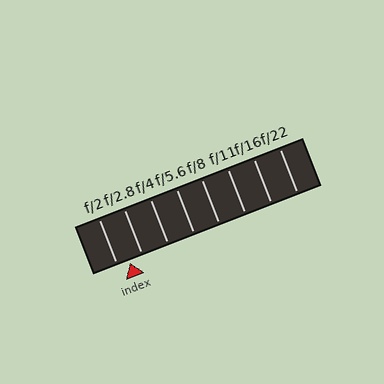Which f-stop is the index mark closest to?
The index mark is closest to f/2.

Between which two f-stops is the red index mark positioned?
The index mark is between f/2 and f/2.8.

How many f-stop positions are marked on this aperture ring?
There are 8 f-stop positions marked.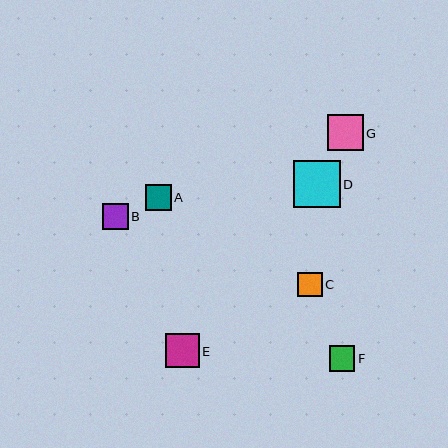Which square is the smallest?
Square C is the smallest with a size of approximately 25 pixels.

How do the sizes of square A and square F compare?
Square A and square F are approximately the same size.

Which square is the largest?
Square D is the largest with a size of approximately 47 pixels.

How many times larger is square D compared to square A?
Square D is approximately 1.8 times the size of square A.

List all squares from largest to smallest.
From largest to smallest: D, G, E, B, A, F, C.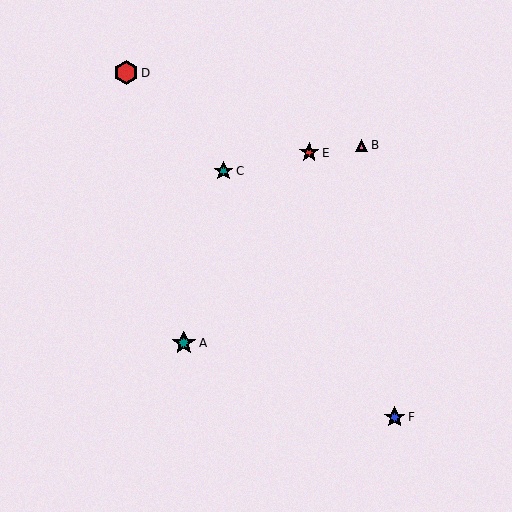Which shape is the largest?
The teal star (labeled A) is the largest.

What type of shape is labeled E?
Shape E is a red star.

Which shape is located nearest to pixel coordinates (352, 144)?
The pink triangle (labeled B) at (361, 145) is nearest to that location.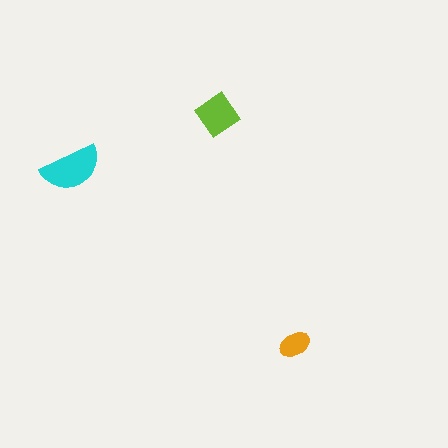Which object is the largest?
The cyan semicircle.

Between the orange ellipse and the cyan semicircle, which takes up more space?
The cyan semicircle.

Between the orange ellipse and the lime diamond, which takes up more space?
The lime diamond.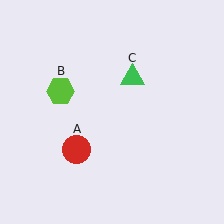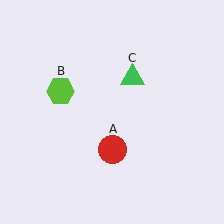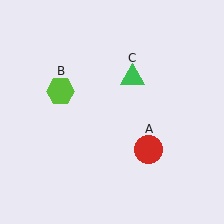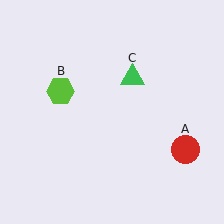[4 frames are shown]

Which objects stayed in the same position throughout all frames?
Lime hexagon (object B) and green triangle (object C) remained stationary.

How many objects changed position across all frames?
1 object changed position: red circle (object A).